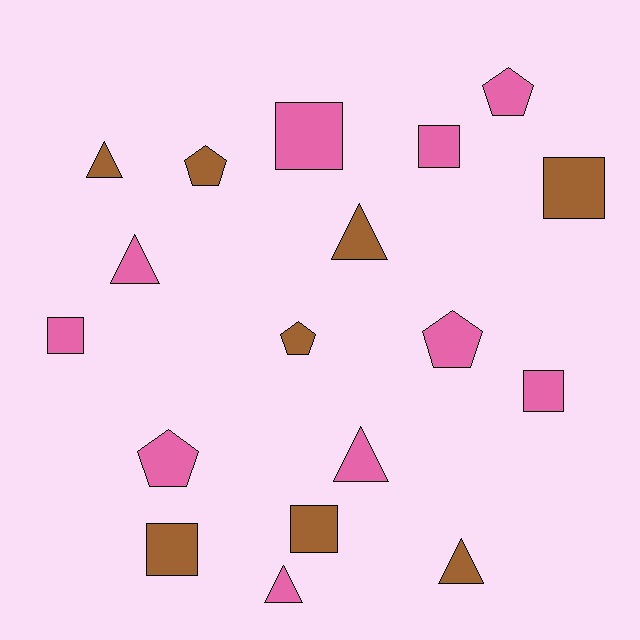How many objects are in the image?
There are 18 objects.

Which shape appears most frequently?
Square, with 7 objects.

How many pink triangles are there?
There are 3 pink triangles.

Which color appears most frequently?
Pink, with 10 objects.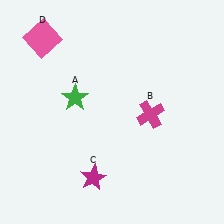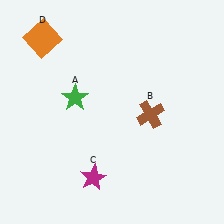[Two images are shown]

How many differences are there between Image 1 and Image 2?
There are 2 differences between the two images.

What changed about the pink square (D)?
In Image 1, D is pink. In Image 2, it changed to orange.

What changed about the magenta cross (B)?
In Image 1, B is magenta. In Image 2, it changed to brown.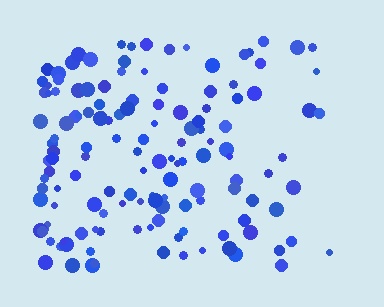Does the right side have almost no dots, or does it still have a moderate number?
Still a moderate number, just noticeably fewer than the left.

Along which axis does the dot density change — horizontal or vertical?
Horizontal.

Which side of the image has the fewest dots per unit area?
The right.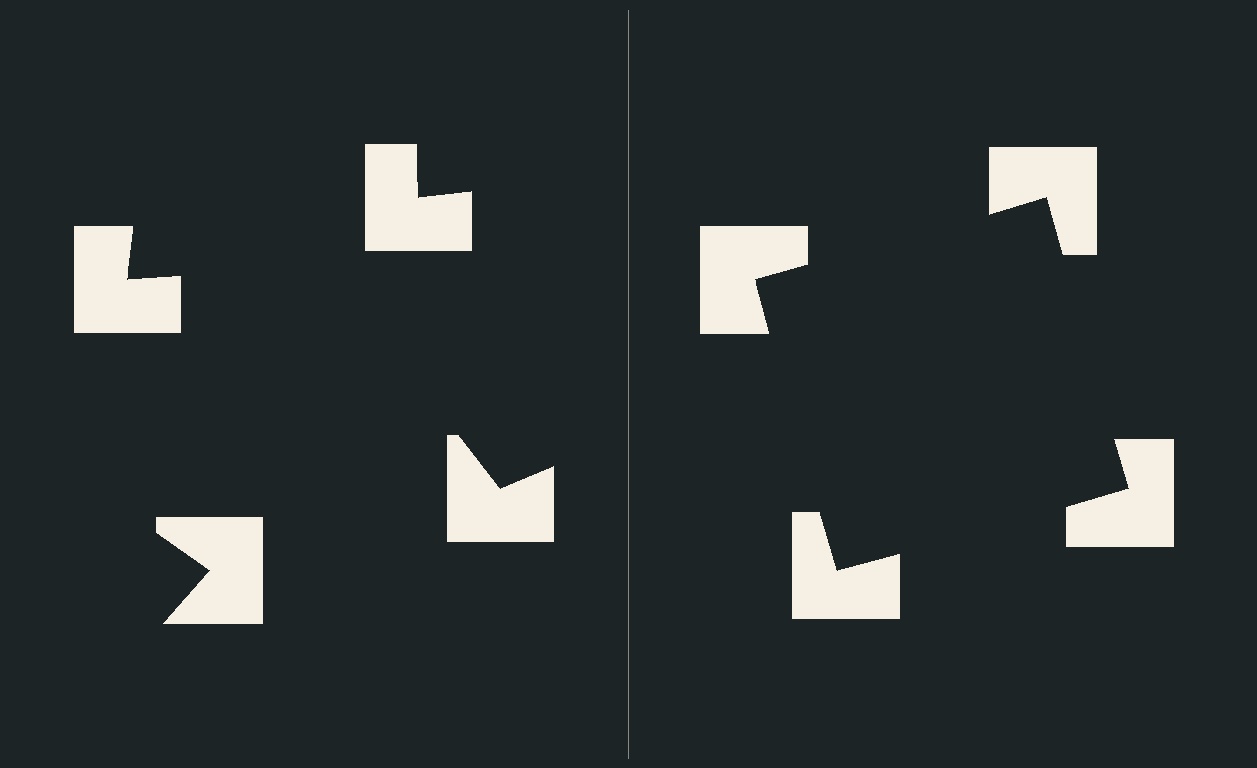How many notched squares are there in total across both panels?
8 — 4 on each side.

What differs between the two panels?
The notched squares are positioned identically on both sides; only the wedge orientations differ. On the right they align to a square; on the left they are misaligned.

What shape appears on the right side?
An illusory square.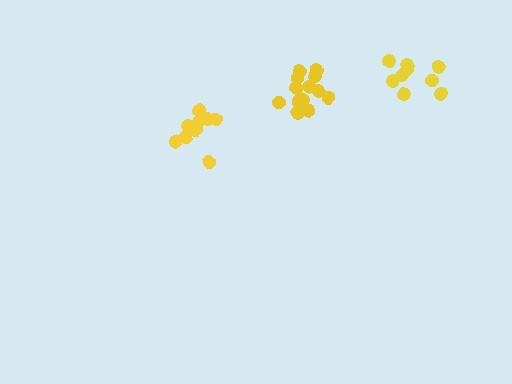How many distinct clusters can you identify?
There are 3 distinct clusters.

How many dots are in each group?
Group 1: 15 dots, Group 2: 9 dots, Group 3: 9 dots (33 total).